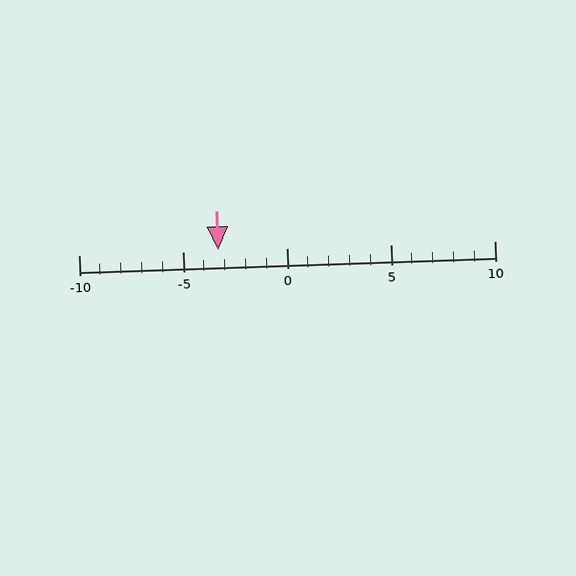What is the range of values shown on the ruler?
The ruler shows values from -10 to 10.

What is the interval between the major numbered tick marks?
The major tick marks are spaced 5 units apart.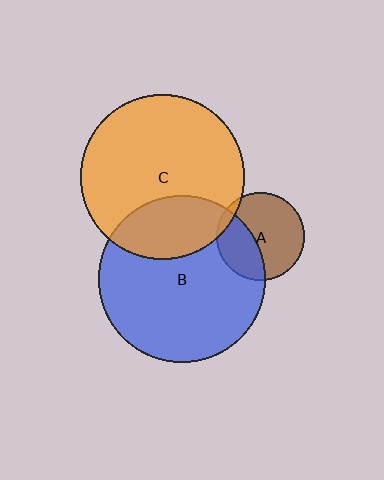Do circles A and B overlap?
Yes.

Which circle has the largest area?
Circle B (blue).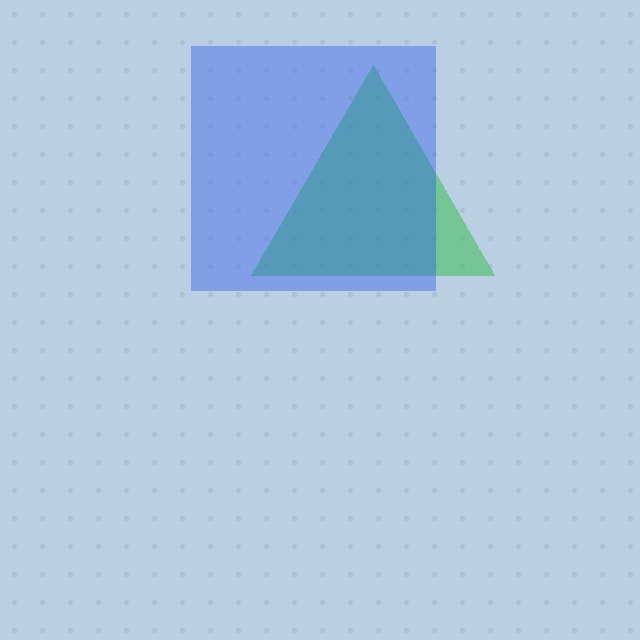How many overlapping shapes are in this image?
There are 2 overlapping shapes in the image.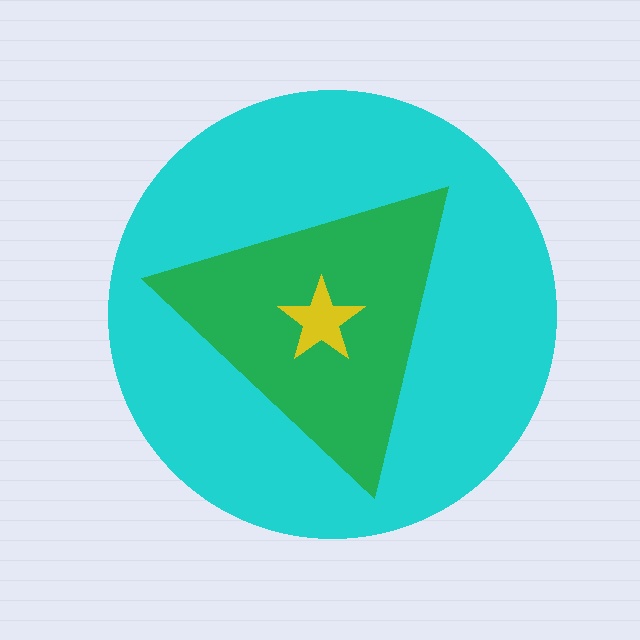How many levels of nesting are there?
3.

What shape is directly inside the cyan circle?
The green triangle.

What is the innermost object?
The yellow star.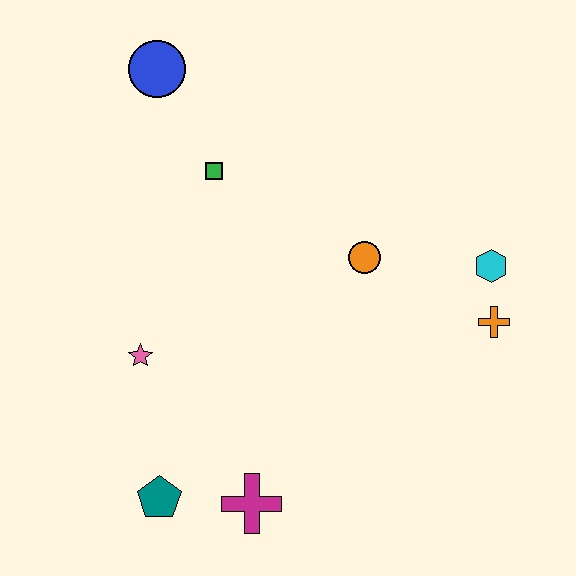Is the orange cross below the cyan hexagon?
Yes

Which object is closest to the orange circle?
The cyan hexagon is closest to the orange circle.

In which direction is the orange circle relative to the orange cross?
The orange circle is to the left of the orange cross.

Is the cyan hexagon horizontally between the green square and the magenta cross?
No